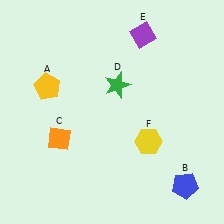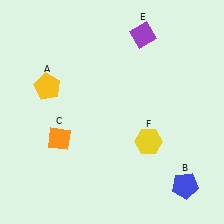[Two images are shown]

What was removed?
The green star (D) was removed in Image 2.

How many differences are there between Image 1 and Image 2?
There is 1 difference between the two images.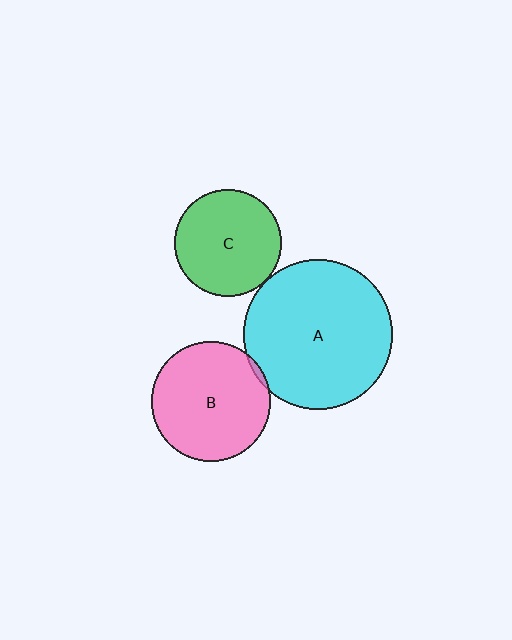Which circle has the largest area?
Circle A (cyan).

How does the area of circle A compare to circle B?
Approximately 1.6 times.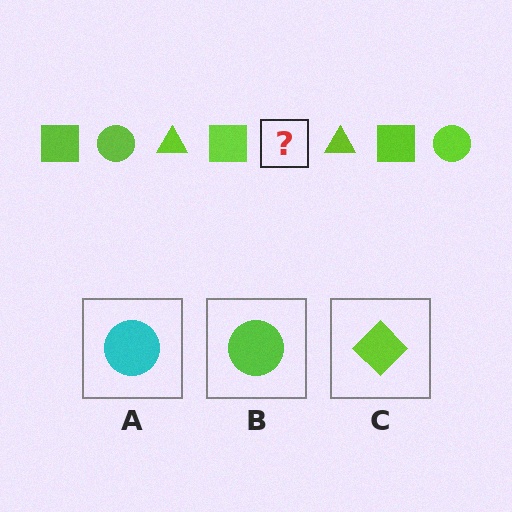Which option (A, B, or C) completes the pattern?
B.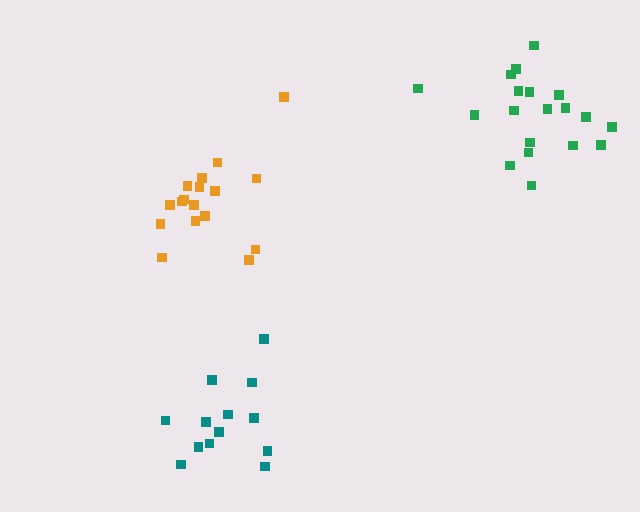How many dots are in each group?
Group 1: 13 dots, Group 2: 19 dots, Group 3: 17 dots (49 total).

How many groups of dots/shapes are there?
There are 3 groups.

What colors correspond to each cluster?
The clusters are colored: teal, green, orange.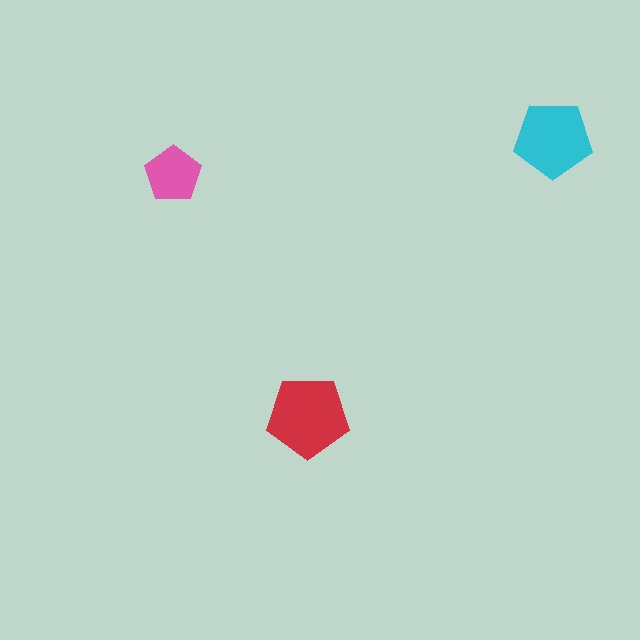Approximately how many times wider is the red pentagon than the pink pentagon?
About 1.5 times wider.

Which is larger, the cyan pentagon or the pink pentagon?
The cyan one.